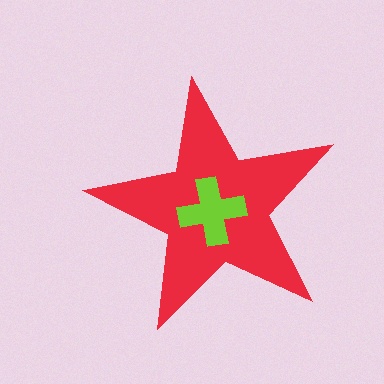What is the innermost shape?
The lime cross.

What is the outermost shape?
The red star.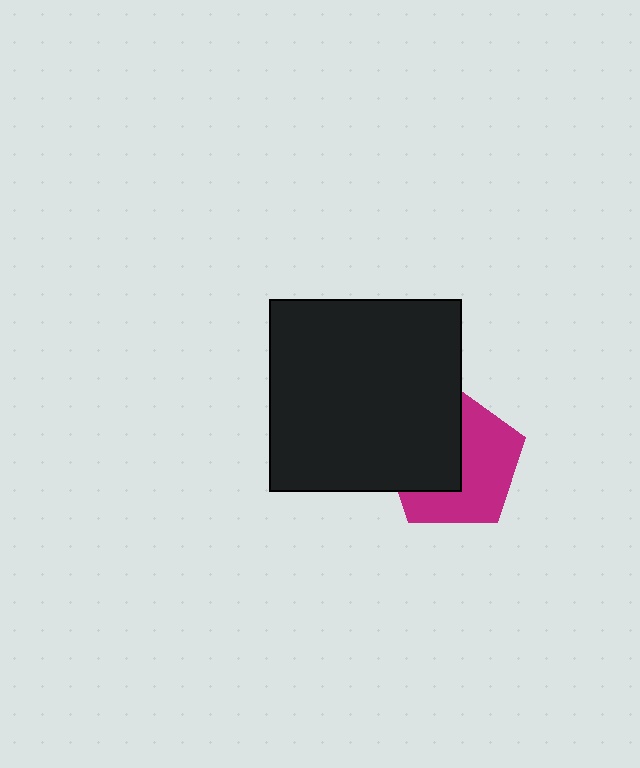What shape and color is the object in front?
The object in front is a black square.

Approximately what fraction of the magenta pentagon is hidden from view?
Roughly 45% of the magenta pentagon is hidden behind the black square.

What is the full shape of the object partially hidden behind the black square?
The partially hidden object is a magenta pentagon.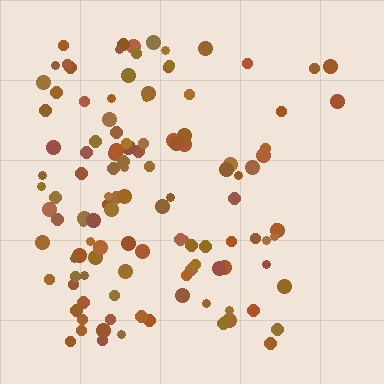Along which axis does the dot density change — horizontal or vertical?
Horizontal.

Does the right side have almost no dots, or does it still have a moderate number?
Still a moderate number, just noticeably fewer than the left.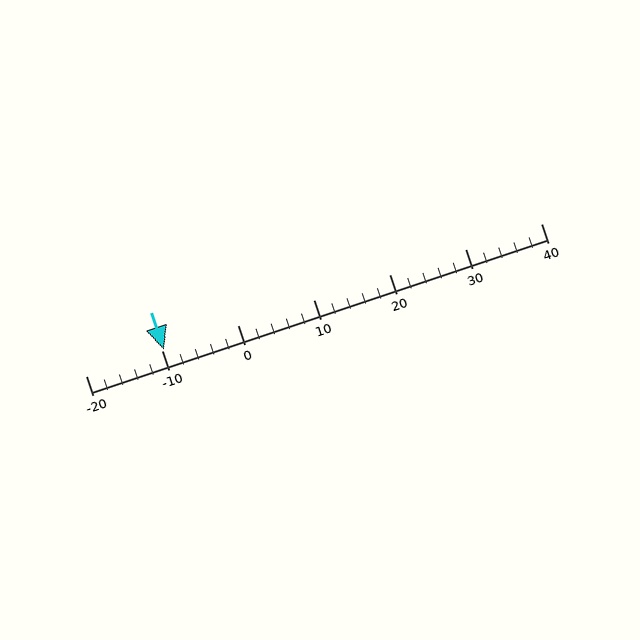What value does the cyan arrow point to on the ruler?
The cyan arrow points to approximately -10.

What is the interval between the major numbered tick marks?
The major tick marks are spaced 10 units apart.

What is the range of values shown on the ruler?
The ruler shows values from -20 to 40.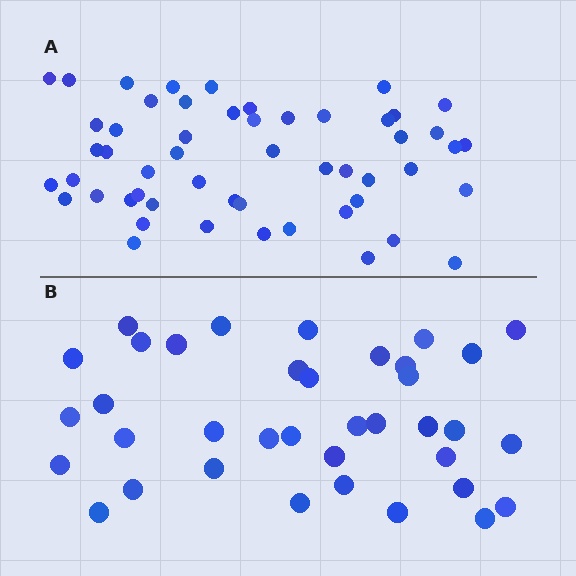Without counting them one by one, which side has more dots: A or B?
Region A (the top region) has more dots.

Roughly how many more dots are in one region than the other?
Region A has approximately 15 more dots than region B.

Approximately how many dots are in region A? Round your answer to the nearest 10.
About 50 dots. (The exact count is 53, which rounds to 50.)